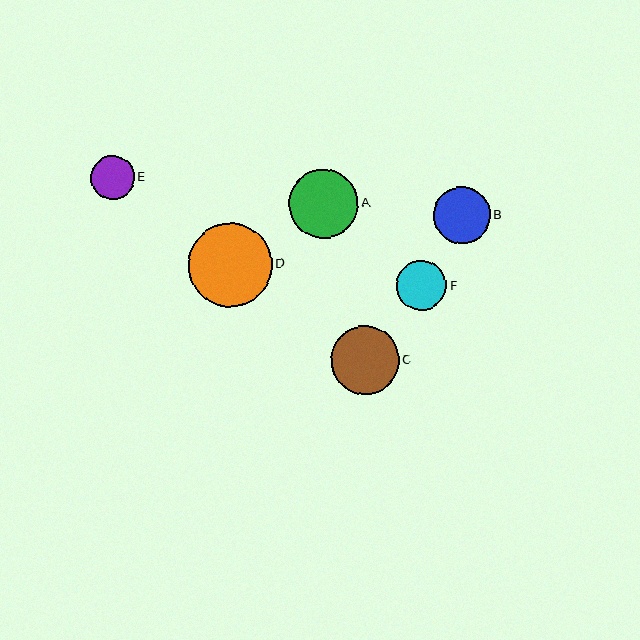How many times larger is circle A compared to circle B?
Circle A is approximately 1.2 times the size of circle B.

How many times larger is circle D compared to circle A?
Circle D is approximately 1.2 times the size of circle A.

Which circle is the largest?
Circle D is the largest with a size of approximately 84 pixels.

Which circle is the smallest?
Circle E is the smallest with a size of approximately 44 pixels.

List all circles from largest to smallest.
From largest to smallest: D, A, C, B, F, E.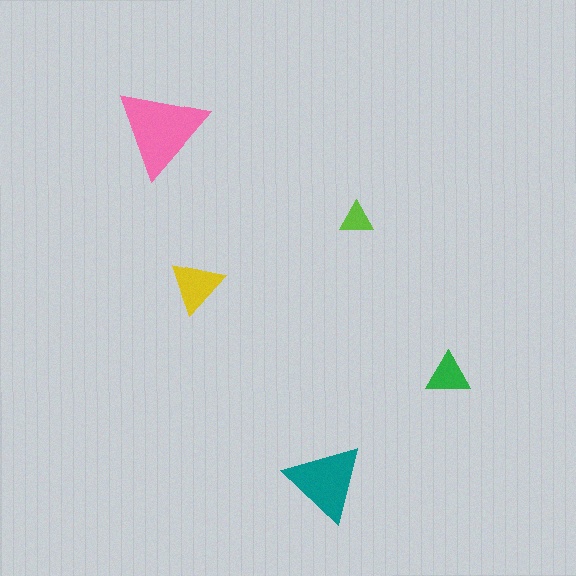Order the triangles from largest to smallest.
the pink one, the teal one, the yellow one, the green one, the lime one.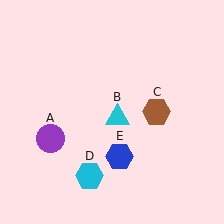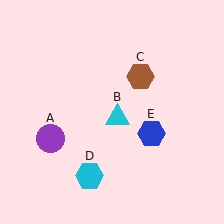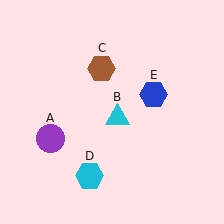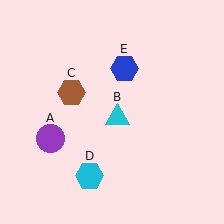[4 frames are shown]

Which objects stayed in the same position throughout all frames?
Purple circle (object A) and cyan triangle (object B) and cyan hexagon (object D) remained stationary.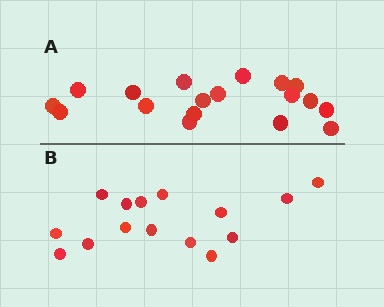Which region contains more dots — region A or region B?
Region A (the top region) has more dots.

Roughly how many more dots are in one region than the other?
Region A has just a few more — roughly 2 or 3 more dots than region B.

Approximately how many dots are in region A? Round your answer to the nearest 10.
About 20 dots. (The exact count is 18, which rounds to 20.)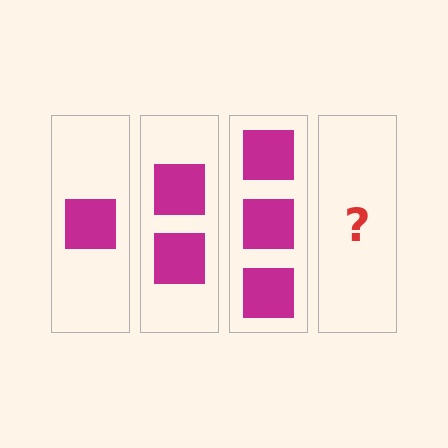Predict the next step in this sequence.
The next step is 4 squares.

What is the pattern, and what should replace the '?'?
The pattern is that each step adds one more square. The '?' should be 4 squares.